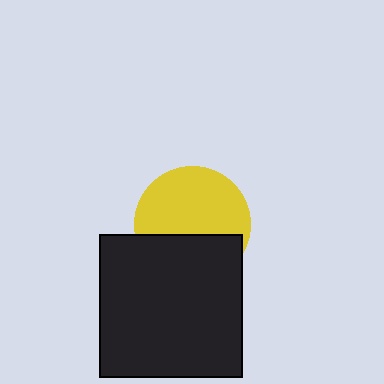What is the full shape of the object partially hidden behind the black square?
The partially hidden object is a yellow circle.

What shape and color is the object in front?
The object in front is a black square.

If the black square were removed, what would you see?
You would see the complete yellow circle.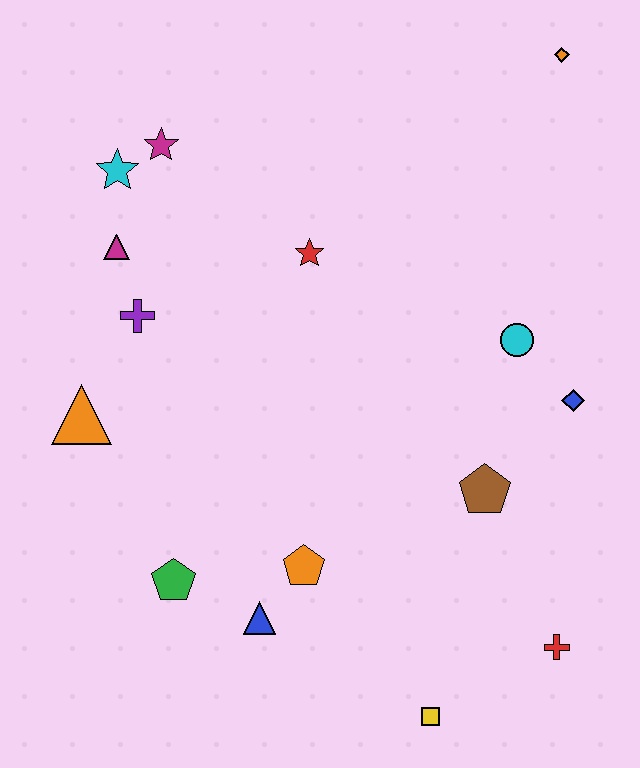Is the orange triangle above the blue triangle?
Yes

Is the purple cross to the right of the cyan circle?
No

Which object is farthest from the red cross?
The cyan star is farthest from the red cross.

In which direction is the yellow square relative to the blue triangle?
The yellow square is to the right of the blue triangle.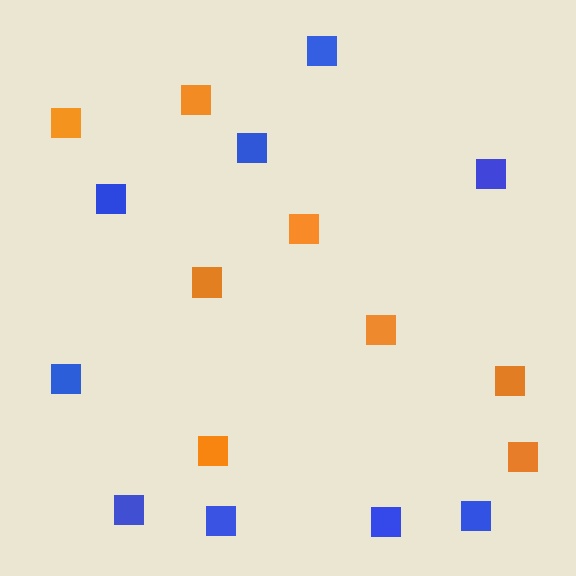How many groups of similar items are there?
There are 2 groups: one group of orange squares (8) and one group of blue squares (9).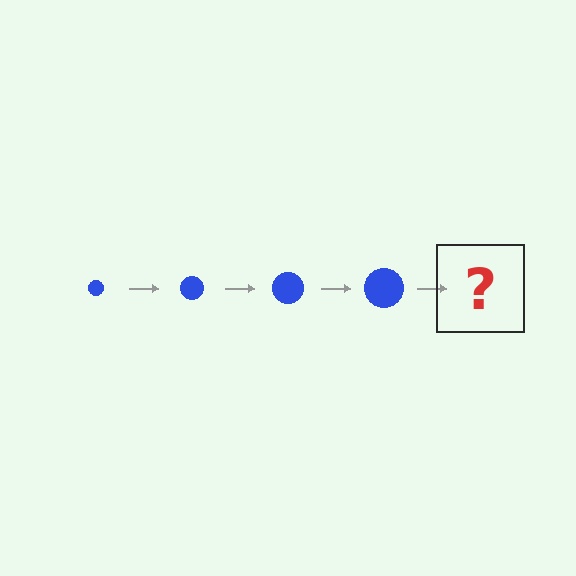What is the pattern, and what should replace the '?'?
The pattern is that the circle gets progressively larger each step. The '?' should be a blue circle, larger than the previous one.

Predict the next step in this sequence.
The next step is a blue circle, larger than the previous one.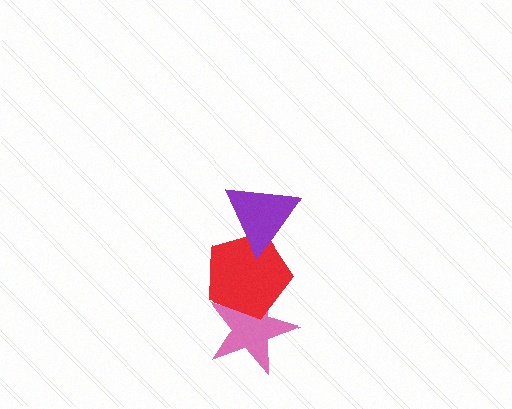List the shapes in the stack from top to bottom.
From top to bottom: the purple triangle, the red pentagon, the pink star.